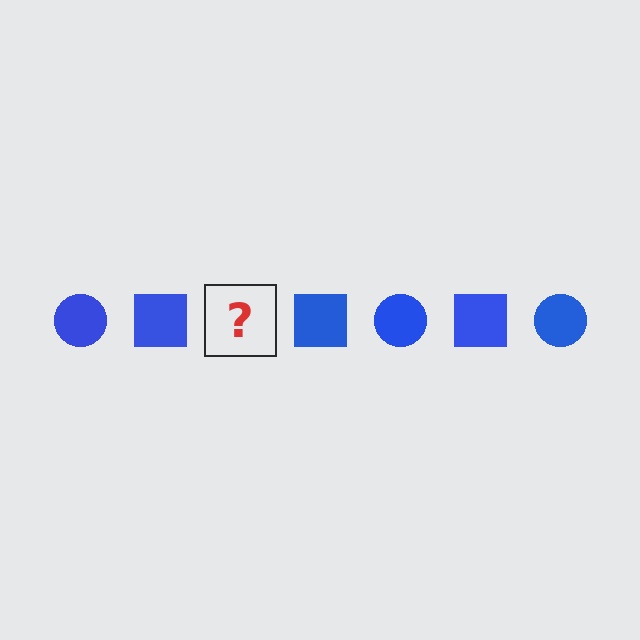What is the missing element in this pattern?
The missing element is a blue circle.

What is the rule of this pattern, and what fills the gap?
The rule is that the pattern cycles through circle, square shapes in blue. The gap should be filled with a blue circle.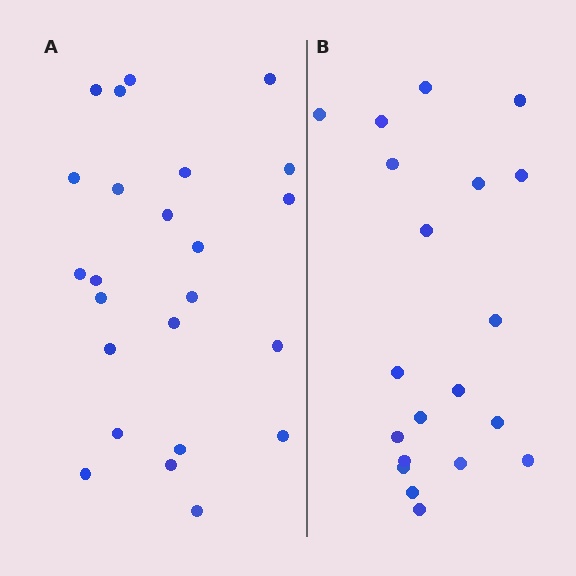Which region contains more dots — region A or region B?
Region A (the left region) has more dots.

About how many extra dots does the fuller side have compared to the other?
Region A has about 4 more dots than region B.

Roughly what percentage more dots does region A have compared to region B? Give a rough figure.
About 20% more.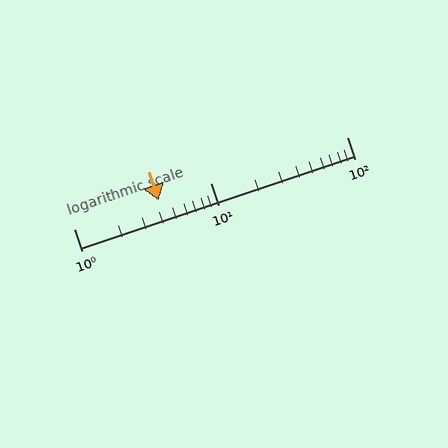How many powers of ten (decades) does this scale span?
The scale spans 2 decades, from 1 to 100.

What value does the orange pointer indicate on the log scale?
The pointer indicates approximately 4.2.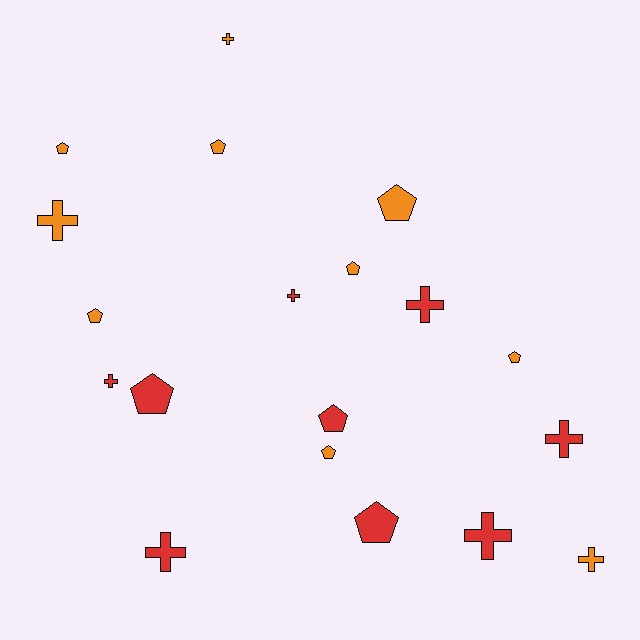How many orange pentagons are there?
There are 7 orange pentagons.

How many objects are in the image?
There are 19 objects.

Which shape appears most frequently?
Pentagon, with 10 objects.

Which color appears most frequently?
Orange, with 10 objects.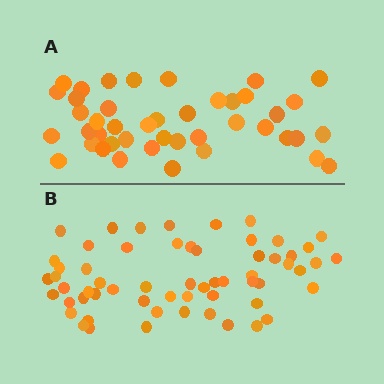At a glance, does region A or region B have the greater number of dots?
Region B (the bottom region) has more dots.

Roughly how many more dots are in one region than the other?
Region B has approximately 15 more dots than region A.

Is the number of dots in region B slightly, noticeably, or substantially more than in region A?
Region B has noticeably more, but not dramatically so. The ratio is roughly 1.4 to 1.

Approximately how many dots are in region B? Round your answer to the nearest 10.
About 60 dots.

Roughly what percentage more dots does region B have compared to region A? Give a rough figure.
About 40% more.